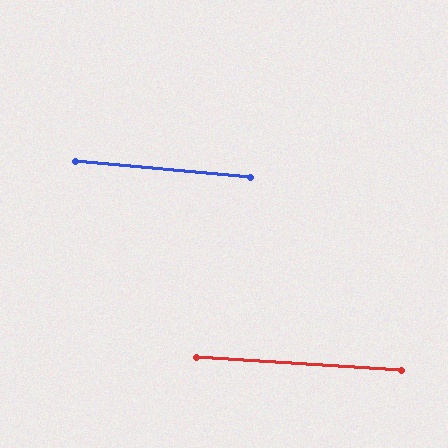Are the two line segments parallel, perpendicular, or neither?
Parallel — their directions differ by only 1.6°.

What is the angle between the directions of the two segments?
Approximately 2 degrees.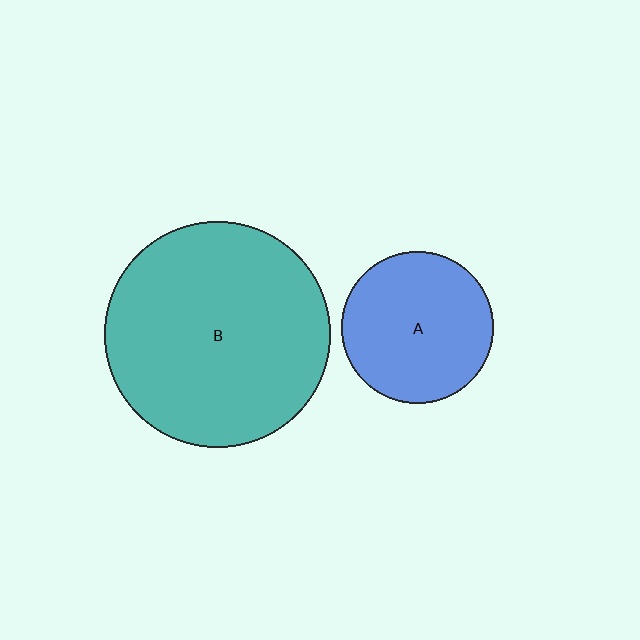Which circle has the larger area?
Circle B (teal).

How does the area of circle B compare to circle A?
Approximately 2.2 times.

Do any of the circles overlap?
No, none of the circles overlap.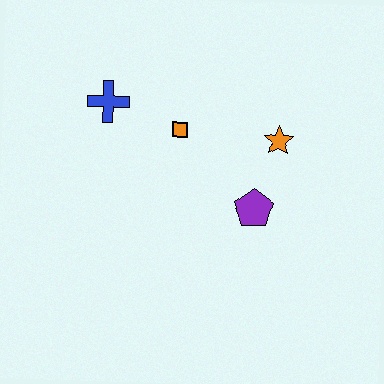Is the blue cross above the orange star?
Yes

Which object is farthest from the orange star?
The blue cross is farthest from the orange star.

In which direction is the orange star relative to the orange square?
The orange star is to the right of the orange square.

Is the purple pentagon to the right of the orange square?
Yes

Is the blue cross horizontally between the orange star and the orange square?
No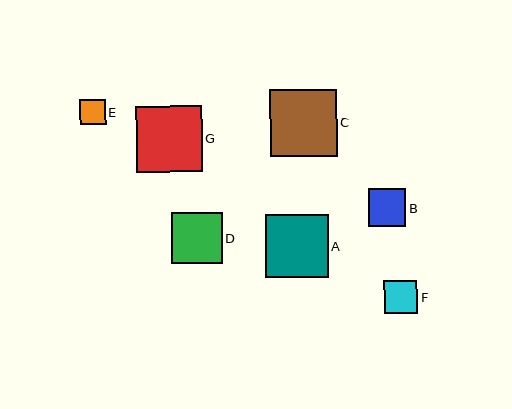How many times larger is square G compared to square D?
Square G is approximately 1.3 times the size of square D.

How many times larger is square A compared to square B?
Square A is approximately 1.7 times the size of square B.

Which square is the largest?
Square C is the largest with a size of approximately 66 pixels.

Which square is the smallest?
Square E is the smallest with a size of approximately 25 pixels.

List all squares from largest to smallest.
From largest to smallest: C, G, A, D, B, F, E.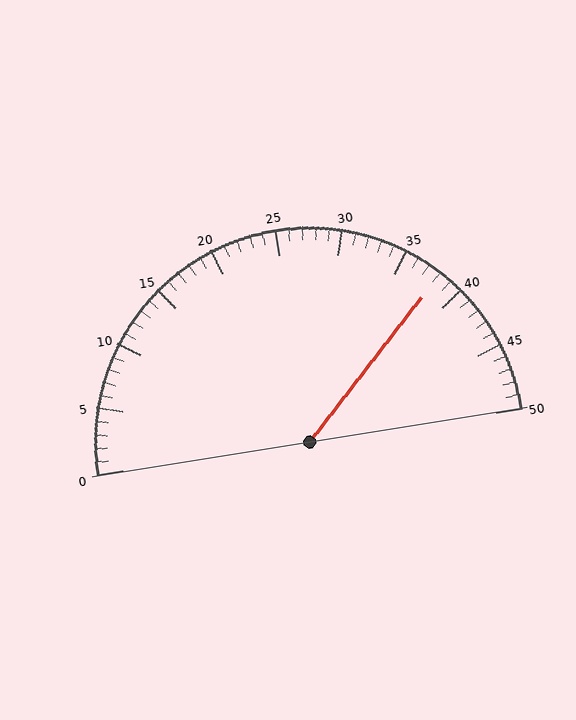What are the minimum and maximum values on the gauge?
The gauge ranges from 0 to 50.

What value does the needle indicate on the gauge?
The needle indicates approximately 38.